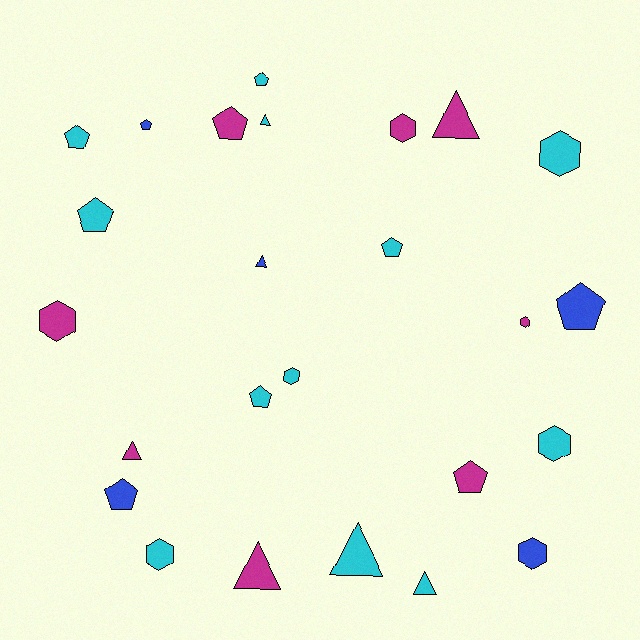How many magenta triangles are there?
There are 3 magenta triangles.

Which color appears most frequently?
Cyan, with 12 objects.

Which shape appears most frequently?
Pentagon, with 10 objects.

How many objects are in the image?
There are 25 objects.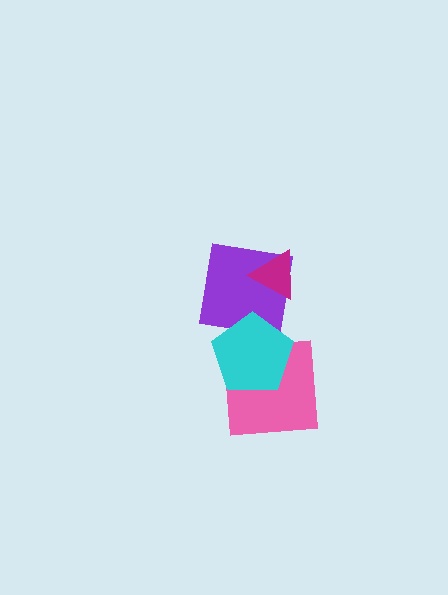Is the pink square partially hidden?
Yes, it is partially covered by another shape.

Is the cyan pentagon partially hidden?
No, no other shape covers it.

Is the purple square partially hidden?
Yes, it is partially covered by another shape.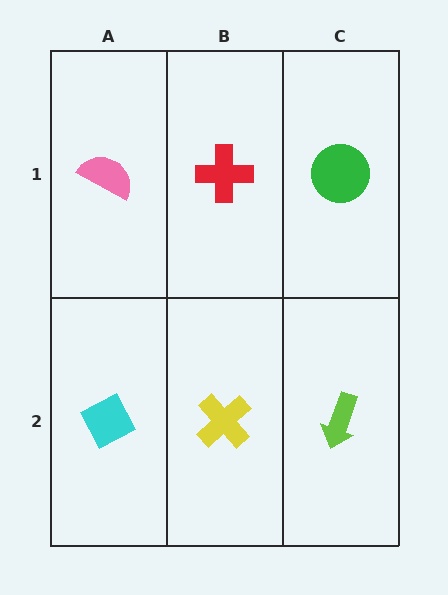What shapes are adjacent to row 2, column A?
A pink semicircle (row 1, column A), a yellow cross (row 2, column B).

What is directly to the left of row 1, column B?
A pink semicircle.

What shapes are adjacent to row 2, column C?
A green circle (row 1, column C), a yellow cross (row 2, column B).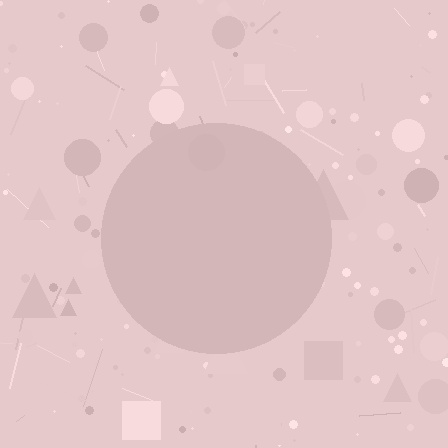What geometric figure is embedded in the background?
A circle is embedded in the background.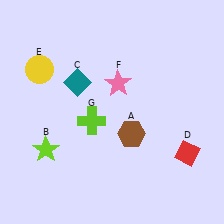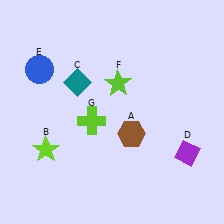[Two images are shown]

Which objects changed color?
D changed from red to purple. E changed from yellow to blue. F changed from pink to lime.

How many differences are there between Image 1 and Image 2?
There are 3 differences between the two images.